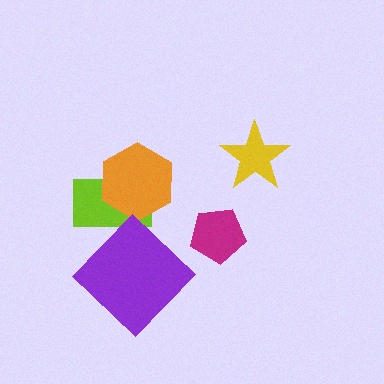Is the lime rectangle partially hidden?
Yes, it is partially covered by another shape.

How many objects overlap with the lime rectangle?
1 object overlaps with the lime rectangle.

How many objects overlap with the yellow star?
0 objects overlap with the yellow star.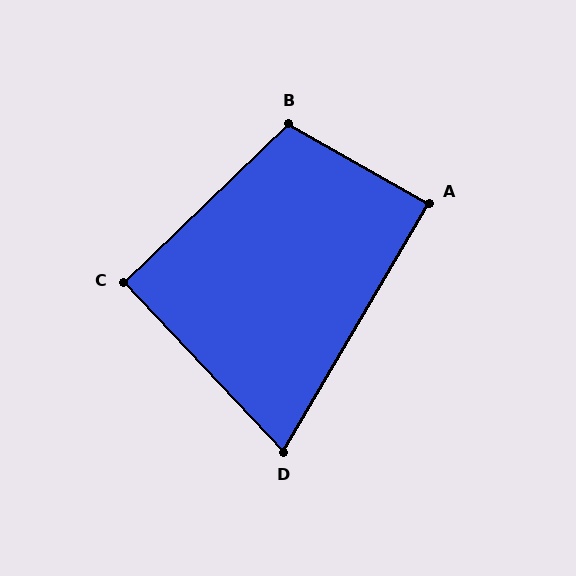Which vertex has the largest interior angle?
B, at approximately 106 degrees.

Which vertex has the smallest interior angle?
D, at approximately 74 degrees.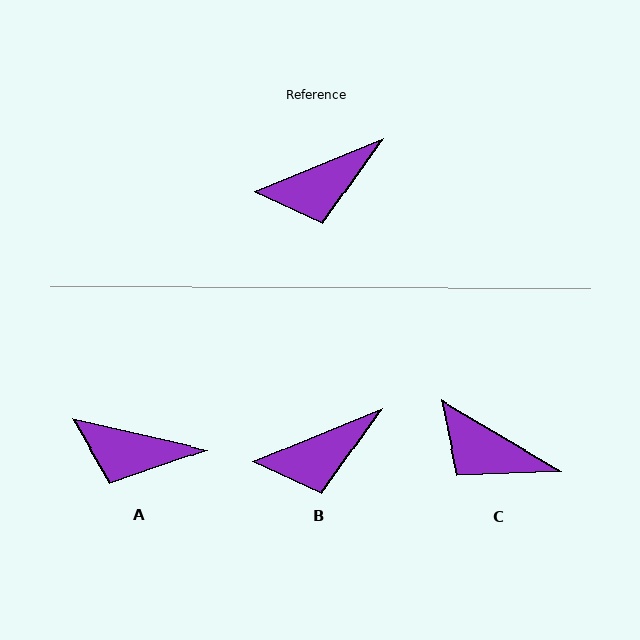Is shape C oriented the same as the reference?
No, it is off by about 52 degrees.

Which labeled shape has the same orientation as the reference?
B.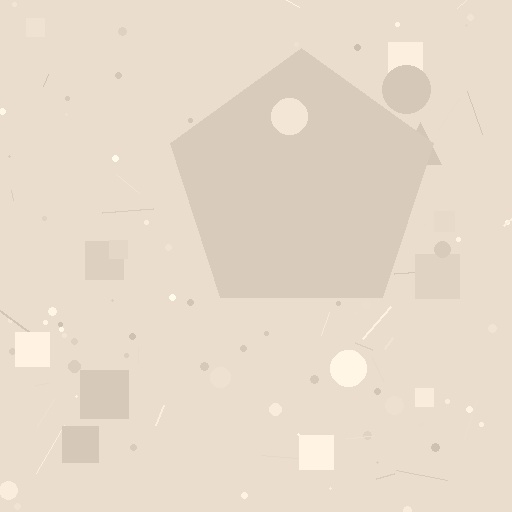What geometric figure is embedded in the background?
A pentagon is embedded in the background.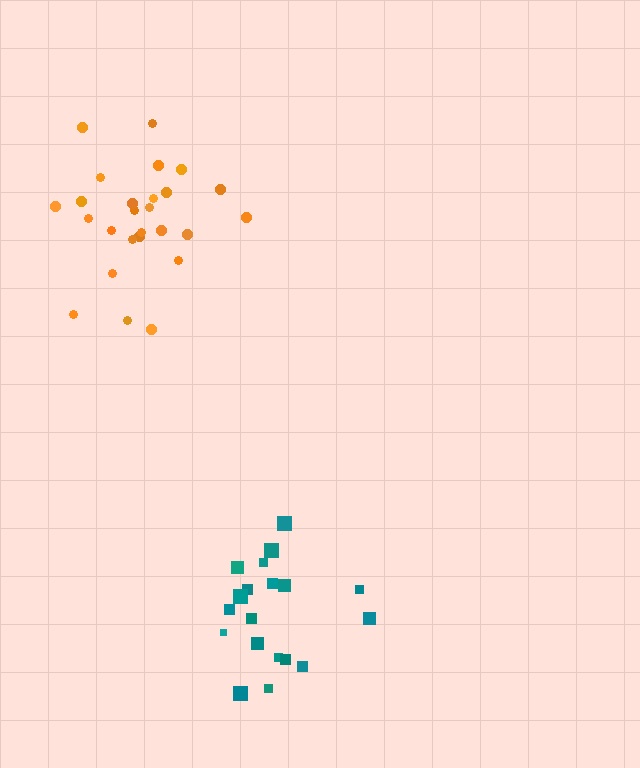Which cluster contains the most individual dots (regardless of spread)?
Orange (26).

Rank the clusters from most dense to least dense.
orange, teal.